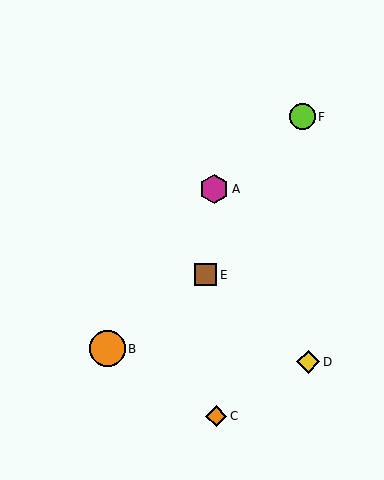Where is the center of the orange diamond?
The center of the orange diamond is at (216, 416).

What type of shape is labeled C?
Shape C is an orange diamond.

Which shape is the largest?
The orange circle (labeled B) is the largest.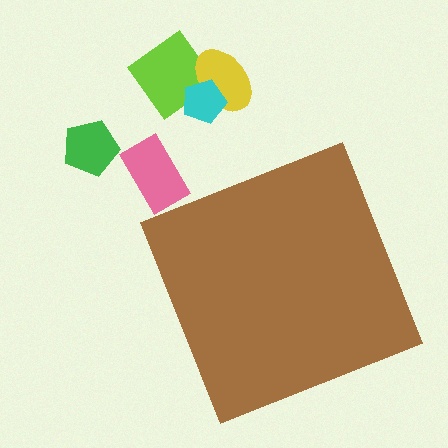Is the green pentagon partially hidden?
No, the green pentagon is fully visible.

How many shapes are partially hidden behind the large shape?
0 shapes are partially hidden.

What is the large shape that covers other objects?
A brown square.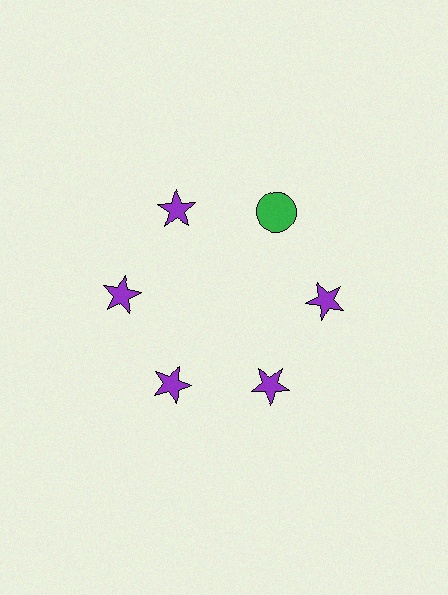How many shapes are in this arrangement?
There are 6 shapes arranged in a ring pattern.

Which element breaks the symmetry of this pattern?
The green circle at roughly the 1 o'clock position breaks the symmetry. All other shapes are purple stars.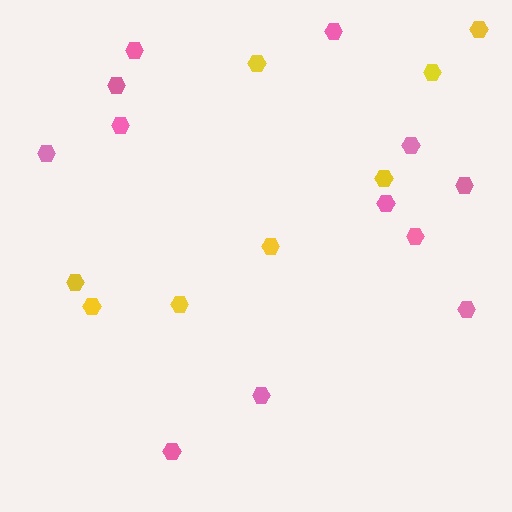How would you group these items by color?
There are 2 groups: one group of pink hexagons (12) and one group of yellow hexagons (8).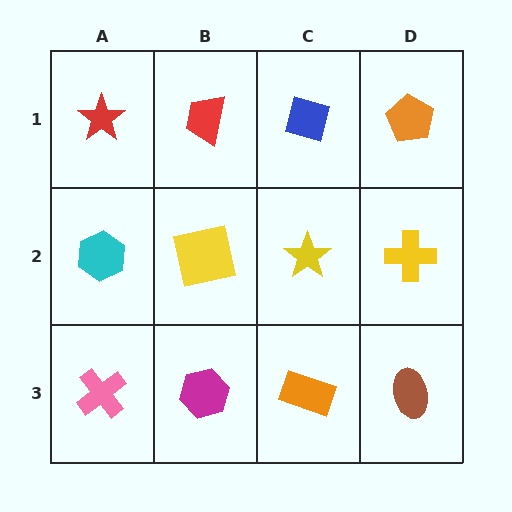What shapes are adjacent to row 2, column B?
A red trapezoid (row 1, column B), a magenta hexagon (row 3, column B), a cyan hexagon (row 2, column A), a yellow star (row 2, column C).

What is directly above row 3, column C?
A yellow star.